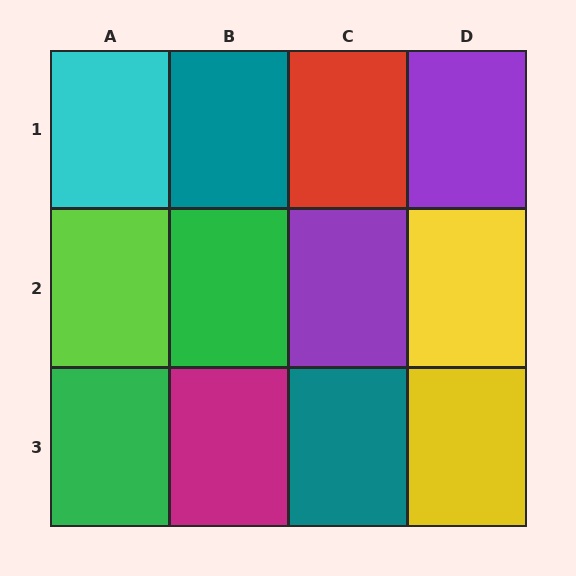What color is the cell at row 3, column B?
Magenta.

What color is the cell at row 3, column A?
Green.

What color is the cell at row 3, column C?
Teal.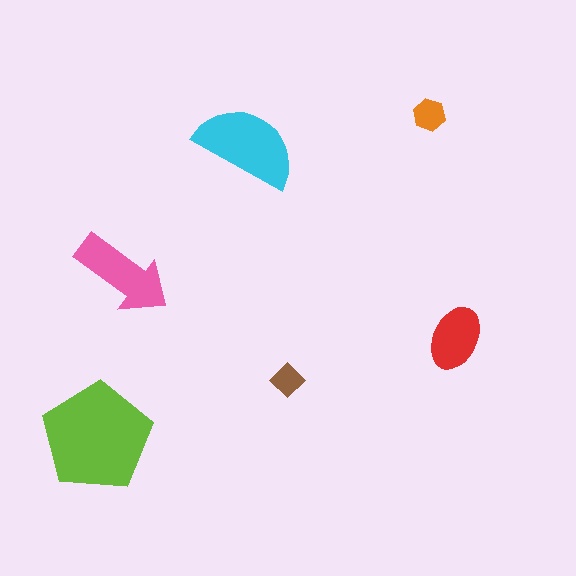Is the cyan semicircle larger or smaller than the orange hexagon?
Larger.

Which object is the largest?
The lime pentagon.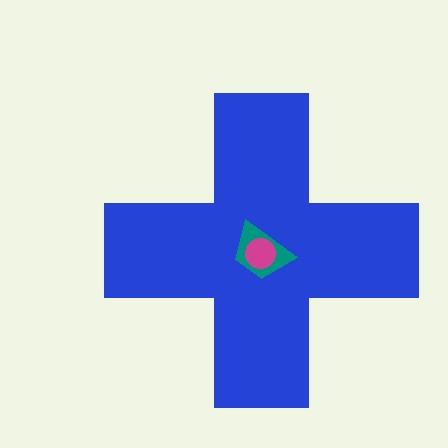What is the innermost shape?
The magenta circle.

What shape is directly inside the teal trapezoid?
The magenta circle.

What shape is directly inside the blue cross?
The teal trapezoid.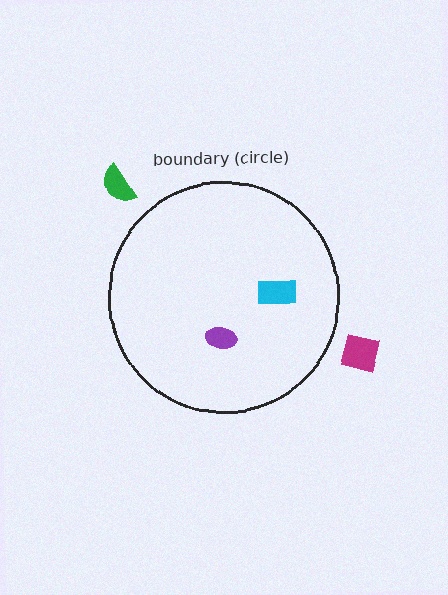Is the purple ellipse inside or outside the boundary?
Inside.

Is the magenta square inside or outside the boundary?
Outside.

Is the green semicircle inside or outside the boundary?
Outside.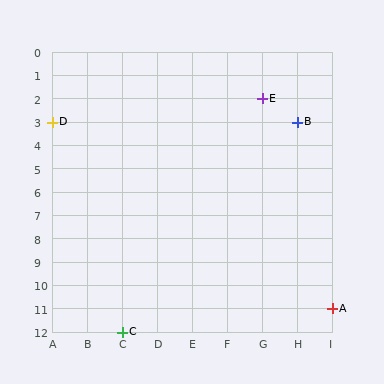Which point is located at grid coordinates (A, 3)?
Point D is at (A, 3).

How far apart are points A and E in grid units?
Points A and E are 2 columns and 9 rows apart (about 9.2 grid units diagonally).